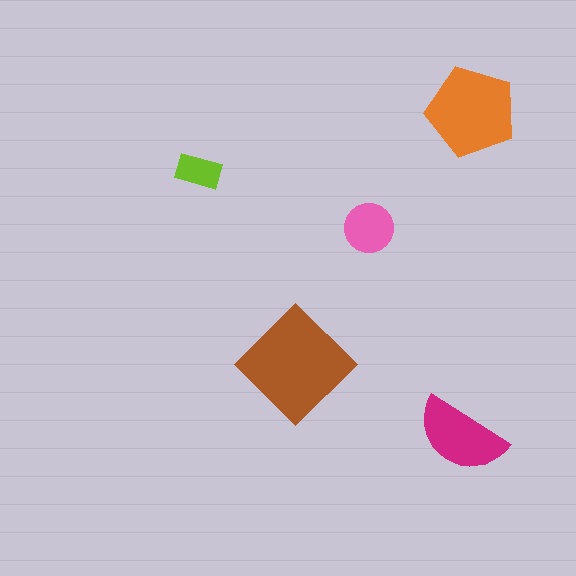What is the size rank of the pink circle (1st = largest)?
4th.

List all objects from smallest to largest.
The lime rectangle, the pink circle, the magenta semicircle, the orange pentagon, the brown diamond.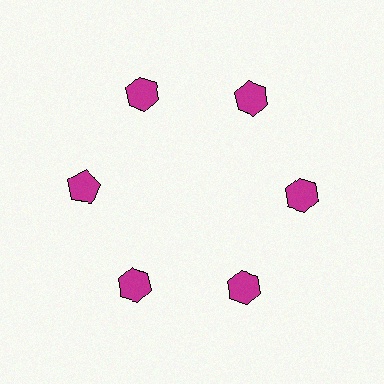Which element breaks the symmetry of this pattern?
The magenta pentagon at roughly the 9 o'clock position breaks the symmetry. All other shapes are magenta hexagons.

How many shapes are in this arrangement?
There are 6 shapes arranged in a ring pattern.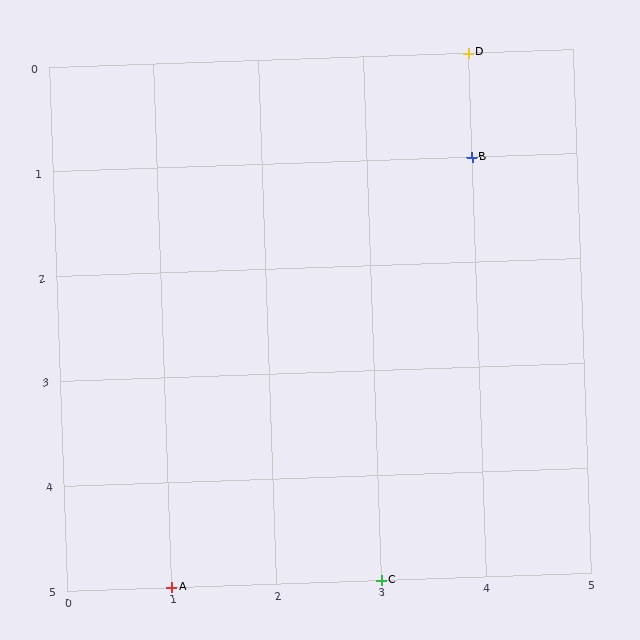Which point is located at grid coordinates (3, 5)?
Point C is at (3, 5).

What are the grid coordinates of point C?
Point C is at grid coordinates (3, 5).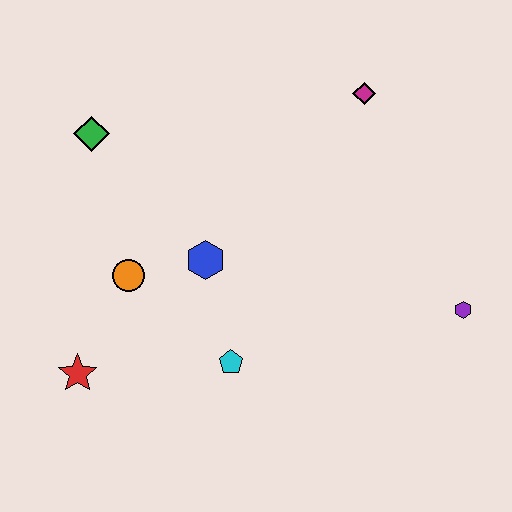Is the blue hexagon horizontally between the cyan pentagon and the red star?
Yes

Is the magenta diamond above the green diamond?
Yes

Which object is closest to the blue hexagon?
The orange circle is closest to the blue hexagon.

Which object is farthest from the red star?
The magenta diamond is farthest from the red star.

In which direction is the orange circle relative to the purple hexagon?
The orange circle is to the left of the purple hexagon.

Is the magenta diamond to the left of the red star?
No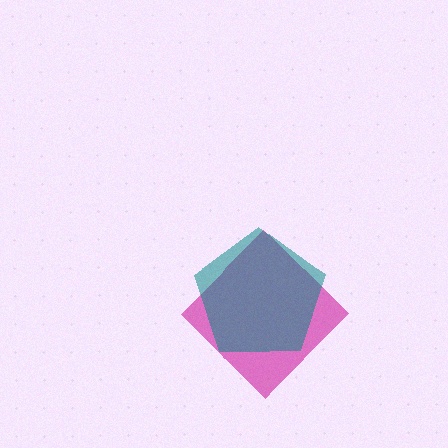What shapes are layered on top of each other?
The layered shapes are: a magenta diamond, a teal pentagon.